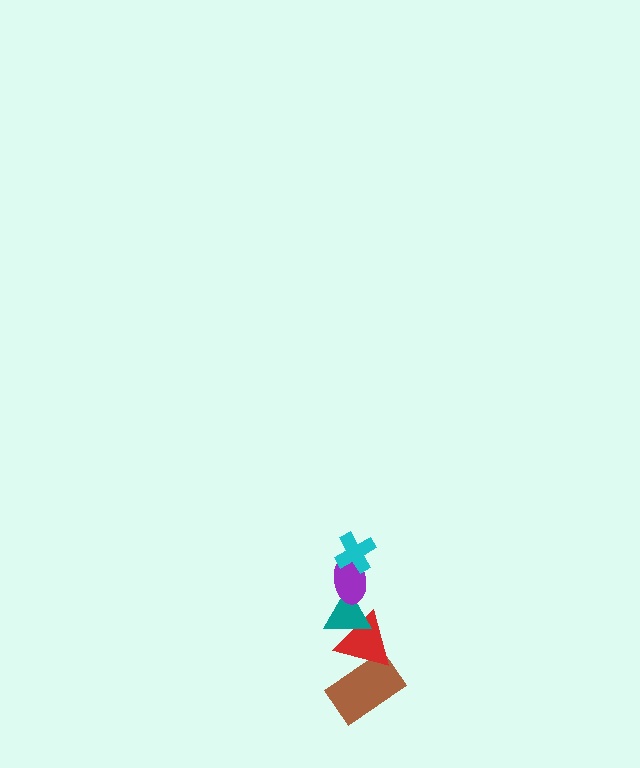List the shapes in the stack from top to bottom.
From top to bottom: the cyan cross, the purple ellipse, the teal triangle, the red triangle, the brown rectangle.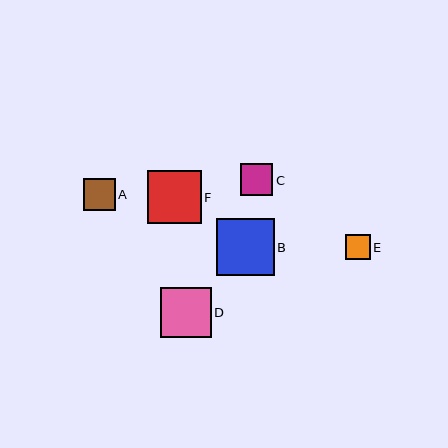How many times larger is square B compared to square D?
Square B is approximately 1.1 times the size of square D.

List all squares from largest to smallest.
From largest to smallest: B, F, D, C, A, E.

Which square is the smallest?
Square E is the smallest with a size of approximately 25 pixels.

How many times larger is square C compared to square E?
Square C is approximately 1.3 times the size of square E.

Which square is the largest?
Square B is the largest with a size of approximately 58 pixels.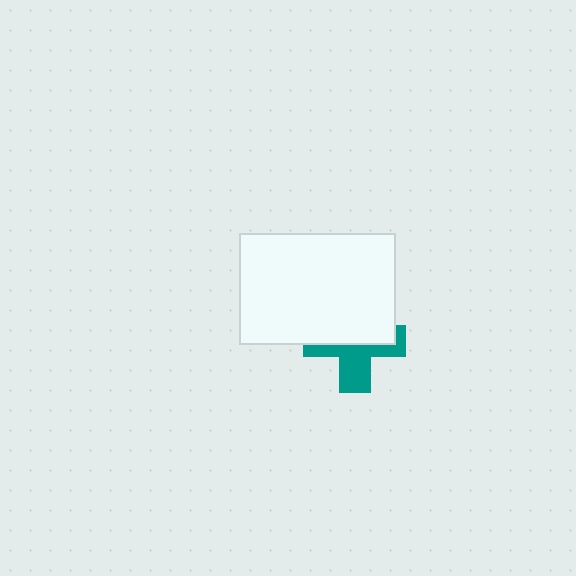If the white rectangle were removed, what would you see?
You would see the complete teal cross.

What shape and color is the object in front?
The object in front is a white rectangle.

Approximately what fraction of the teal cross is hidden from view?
Roughly 54% of the teal cross is hidden behind the white rectangle.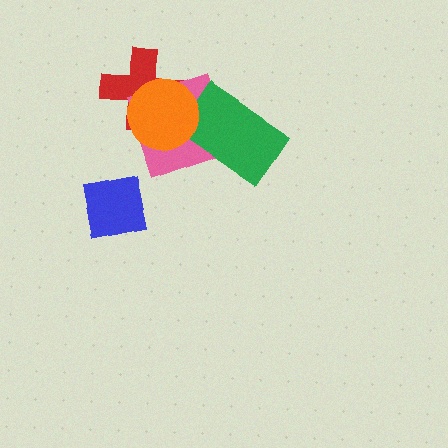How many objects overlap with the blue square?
0 objects overlap with the blue square.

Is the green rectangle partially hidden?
Yes, it is partially covered by another shape.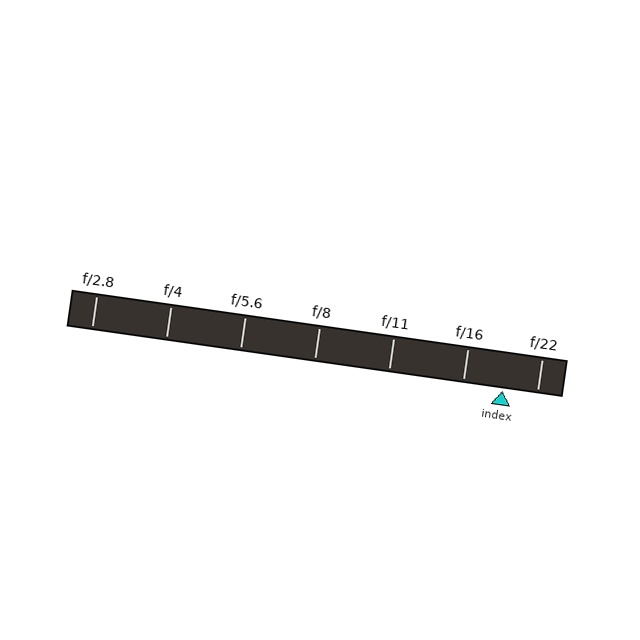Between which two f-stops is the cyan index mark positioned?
The index mark is between f/16 and f/22.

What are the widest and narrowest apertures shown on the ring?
The widest aperture shown is f/2.8 and the narrowest is f/22.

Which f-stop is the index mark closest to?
The index mark is closest to f/22.